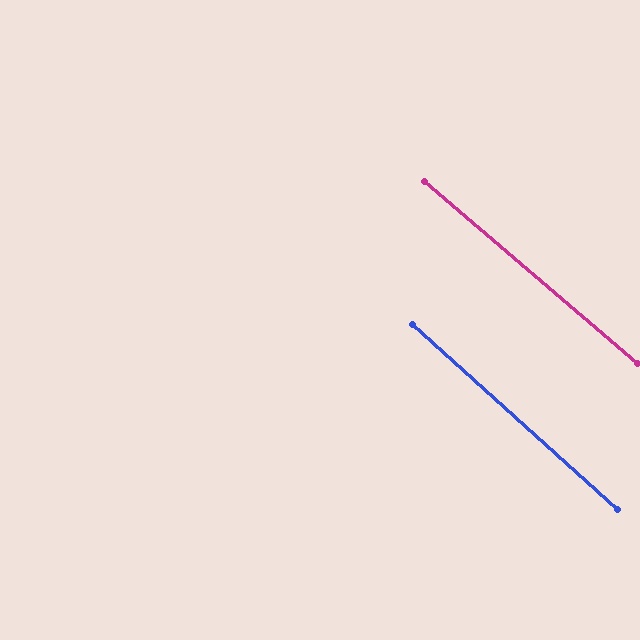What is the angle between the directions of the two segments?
Approximately 2 degrees.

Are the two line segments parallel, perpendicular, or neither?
Parallel — their directions differ by only 1.6°.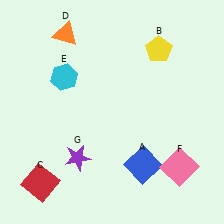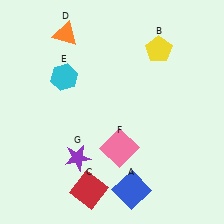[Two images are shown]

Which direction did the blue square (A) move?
The blue square (A) moved down.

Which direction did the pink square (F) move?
The pink square (F) moved left.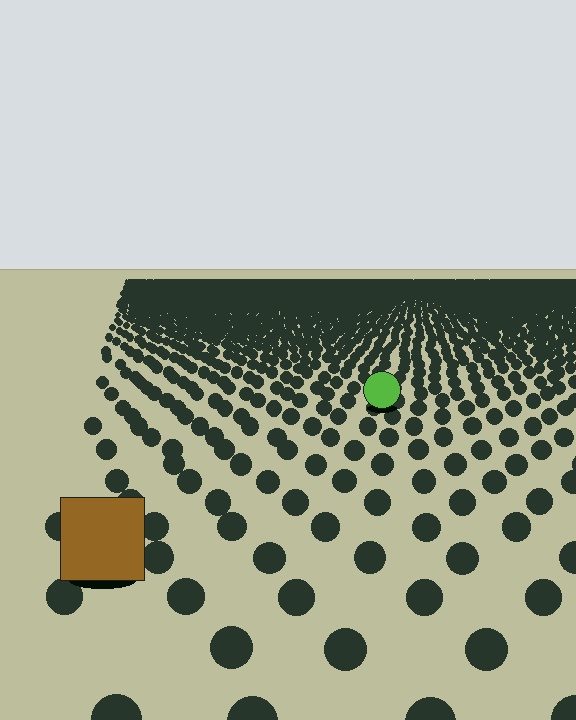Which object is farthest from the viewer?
The lime circle is farthest from the viewer. It appears smaller and the ground texture around it is denser.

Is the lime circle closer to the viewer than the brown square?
No. The brown square is closer — you can tell from the texture gradient: the ground texture is coarser near it.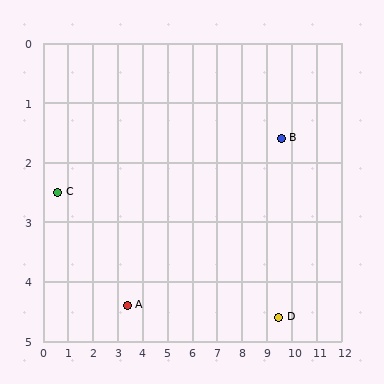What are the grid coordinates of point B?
Point B is at approximately (9.6, 1.6).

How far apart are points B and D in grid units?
Points B and D are about 3.0 grid units apart.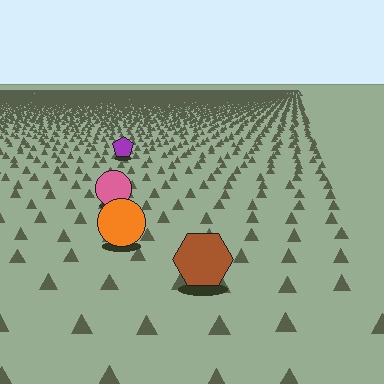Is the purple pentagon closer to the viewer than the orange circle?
No. The orange circle is closer — you can tell from the texture gradient: the ground texture is coarser near it.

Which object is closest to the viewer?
The brown hexagon is closest. The texture marks near it are larger and more spread out.